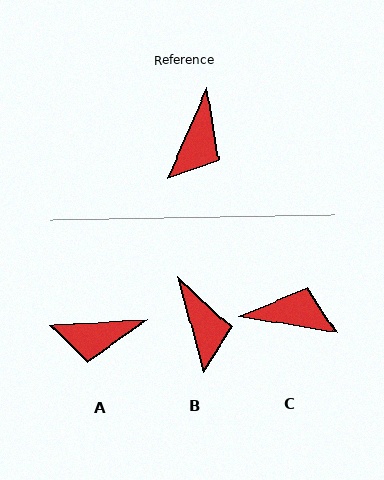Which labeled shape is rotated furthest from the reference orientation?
C, about 104 degrees away.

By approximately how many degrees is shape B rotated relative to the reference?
Approximately 39 degrees counter-clockwise.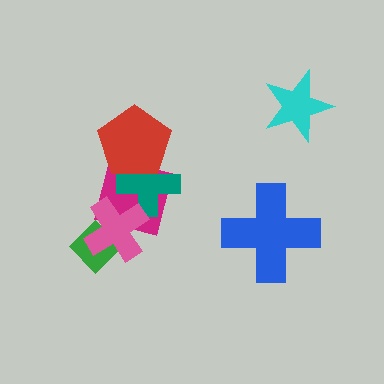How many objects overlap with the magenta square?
4 objects overlap with the magenta square.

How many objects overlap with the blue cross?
0 objects overlap with the blue cross.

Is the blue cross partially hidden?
No, no other shape covers it.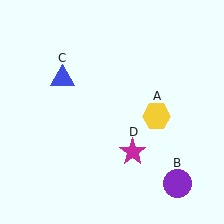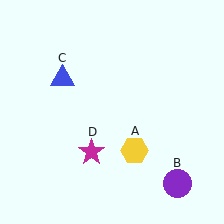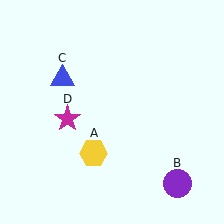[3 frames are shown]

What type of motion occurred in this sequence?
The yellow hexagon (object A), magenta star (object D) rotated clockwise around the center of the scene.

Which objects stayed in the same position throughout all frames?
Purple circle (object B) and blue triangle (object C) remained stationary.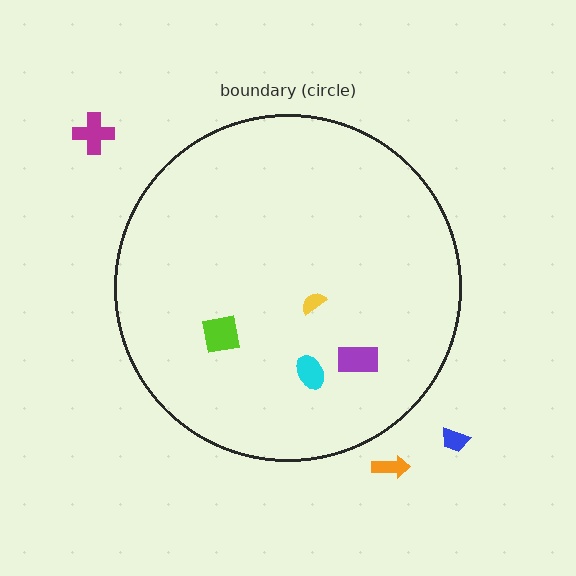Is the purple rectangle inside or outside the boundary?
Inside.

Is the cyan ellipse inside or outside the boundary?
Inside.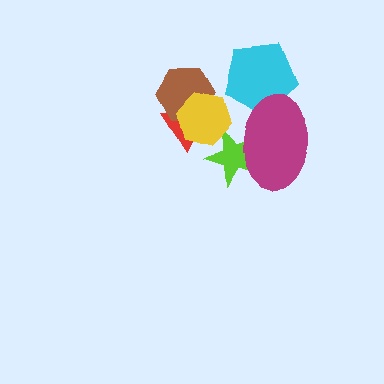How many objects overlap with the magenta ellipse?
2 objects overlap with the magenta ellipse.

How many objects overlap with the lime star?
2 objects overlap with the lime star.